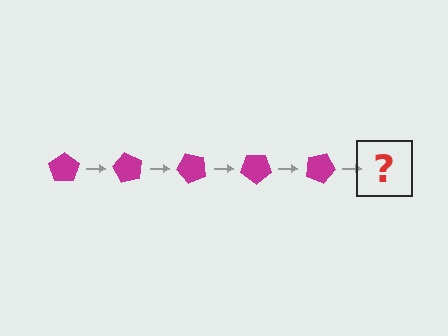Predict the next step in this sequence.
The next step is a magenta pentagon rotated 300 degrees.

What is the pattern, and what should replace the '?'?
The pattern is that the pentagon rotates 60 degrees each step. The '?' should be a magenta pentagon rotated 300 degrees.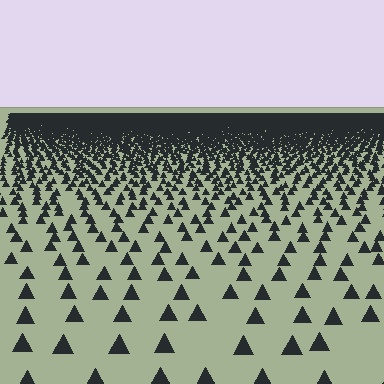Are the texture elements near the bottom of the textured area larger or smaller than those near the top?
Larger. Near the bottom, elements are closer to the viewer and appear at a bigger on-screen size.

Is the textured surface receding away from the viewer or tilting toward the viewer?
The surface is receding away from the viewer. Texture elements get smaller and denser toward the top.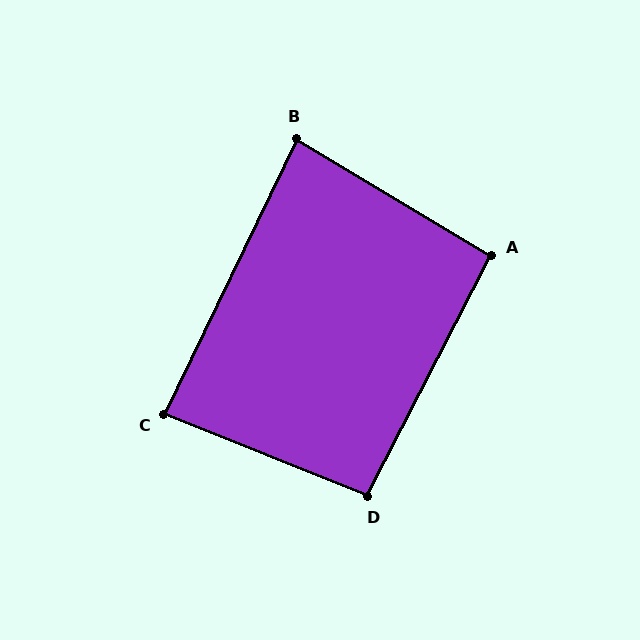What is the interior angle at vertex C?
Approximately 86 degrees (approximately right).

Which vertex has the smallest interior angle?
B, at approximately 85 degrees.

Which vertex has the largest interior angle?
D, at approximately 95 degrees.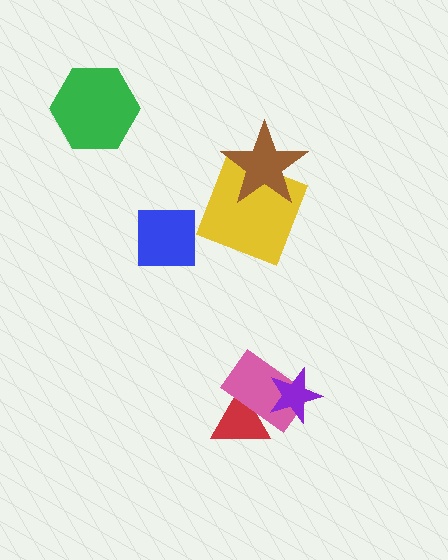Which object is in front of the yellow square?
The brown star is in front of the yellow square.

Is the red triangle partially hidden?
Yes, it is partially covered by another shape.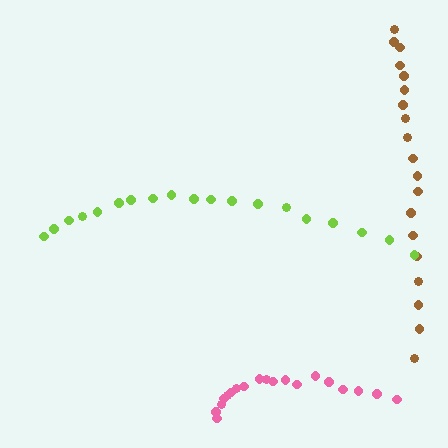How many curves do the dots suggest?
There are 3 distinct paths.